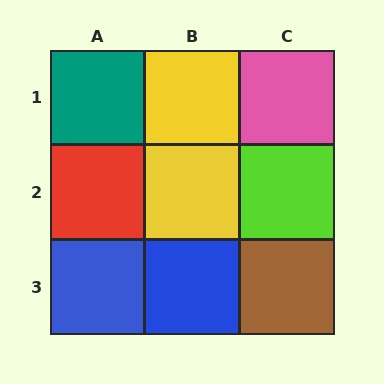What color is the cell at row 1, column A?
Teal.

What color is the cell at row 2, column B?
Yellow.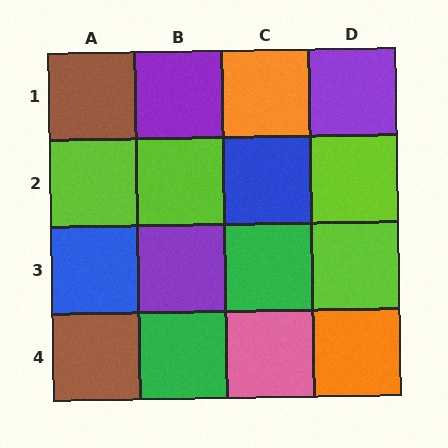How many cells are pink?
1 cell is pink.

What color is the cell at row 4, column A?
Brown.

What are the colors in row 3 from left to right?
Blue, purple, green, lime.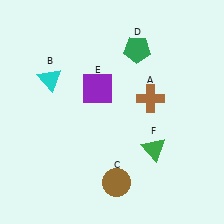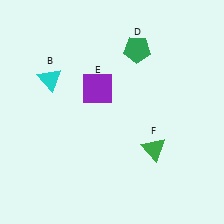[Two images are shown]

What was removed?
The brown cross (A), the brown circle (C) were removed in Image 2.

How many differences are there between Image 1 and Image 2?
There are 2 differences between the two images.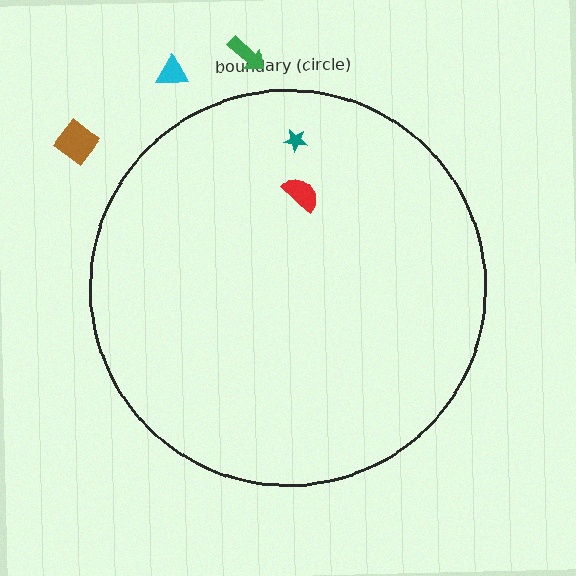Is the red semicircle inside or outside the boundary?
Inside.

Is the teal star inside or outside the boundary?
Inside.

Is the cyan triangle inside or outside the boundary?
Outside.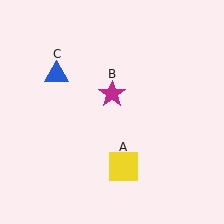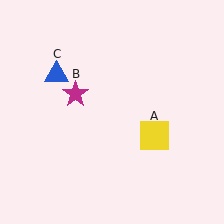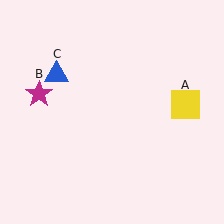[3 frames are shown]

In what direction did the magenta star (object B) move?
The magenta star (object B) moved left.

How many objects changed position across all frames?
2 objects changed position: yellow square (object A), magenta star (object B).